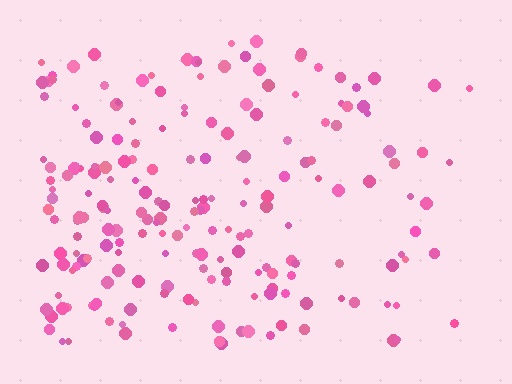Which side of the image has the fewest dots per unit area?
The right.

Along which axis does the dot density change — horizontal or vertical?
Horizontal.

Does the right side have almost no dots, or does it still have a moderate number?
Still a moderate number, just noticeably fewer than the left.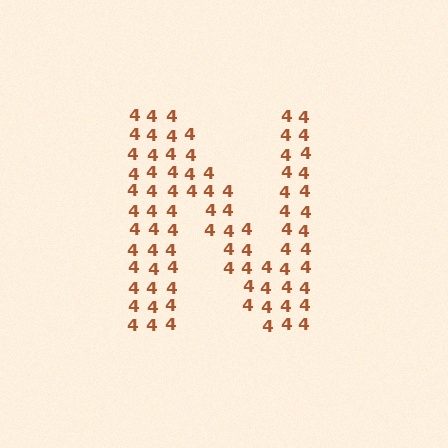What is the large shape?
The large shape is the letter N.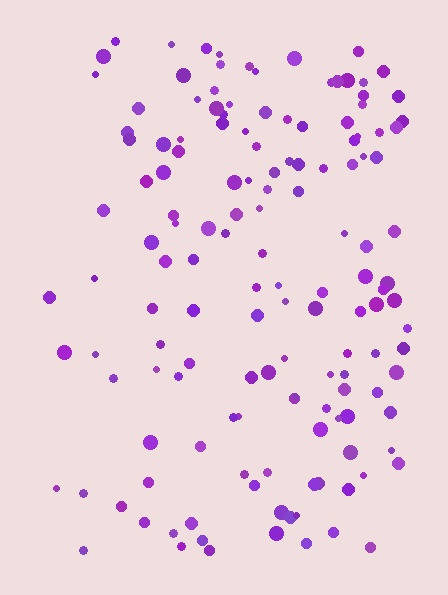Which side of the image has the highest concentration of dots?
The right.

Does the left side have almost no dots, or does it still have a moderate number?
Still a moderate number, just noticeably fewer than the right.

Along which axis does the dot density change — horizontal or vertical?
Horizontal.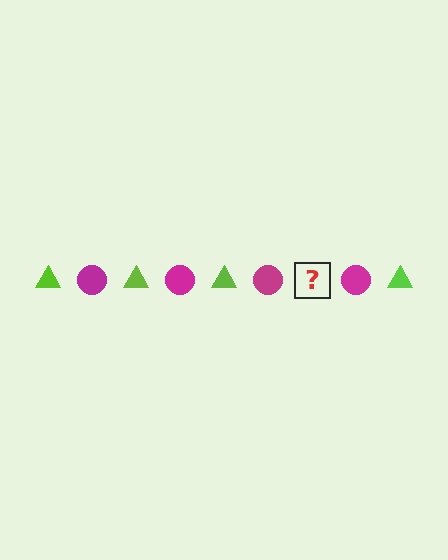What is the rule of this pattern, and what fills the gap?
The rule is that the pattern alternates between lime triangle and magenta circle. The gap should be filled with a lime triangle.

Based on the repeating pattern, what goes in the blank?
The blank should be a lime triangle.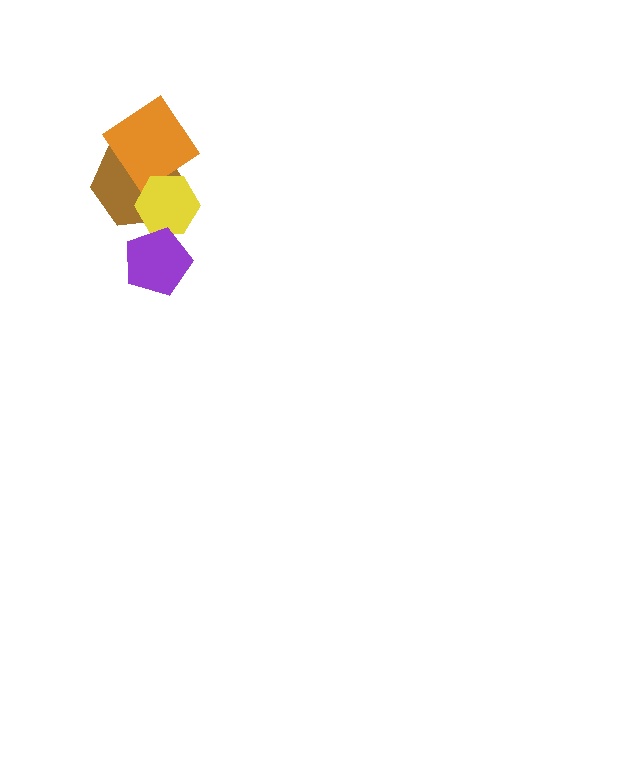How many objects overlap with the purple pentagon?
1 object overlaps with the purple pentagon.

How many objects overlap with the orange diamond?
1 object overlaps with the orange diamond.